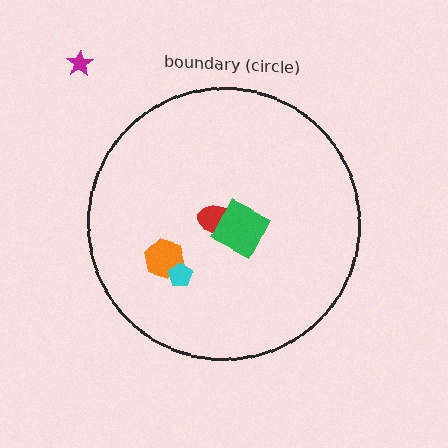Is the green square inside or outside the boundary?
Inside.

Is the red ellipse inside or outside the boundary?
Inside.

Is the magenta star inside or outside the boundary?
Outside.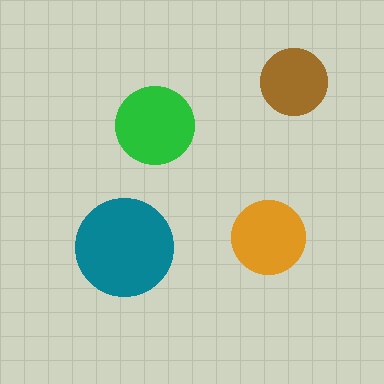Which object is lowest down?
The teal circle is bottommost.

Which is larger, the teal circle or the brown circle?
The teal one.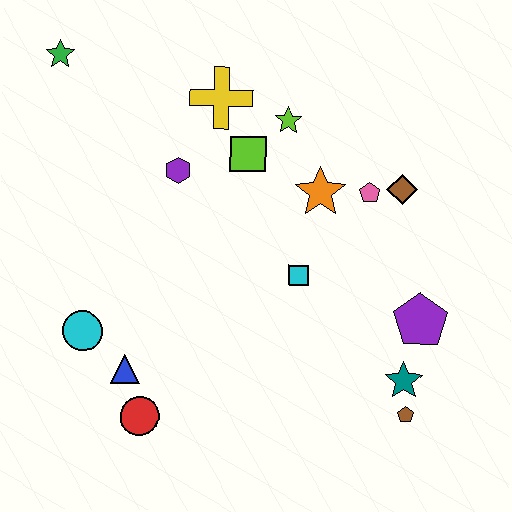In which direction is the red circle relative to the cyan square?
The red circle is to the left of the cyan square.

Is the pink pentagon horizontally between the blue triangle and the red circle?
No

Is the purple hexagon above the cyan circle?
Yes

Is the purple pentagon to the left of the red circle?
No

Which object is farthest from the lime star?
The red circle is farthest from the lime star.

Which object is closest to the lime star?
The lime square is closest to the lime star.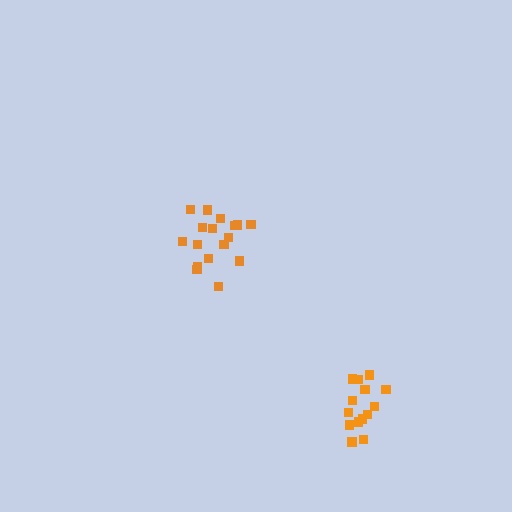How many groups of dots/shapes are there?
There are 2 groups.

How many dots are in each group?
Group 1: 17 dots, Group 2: 14 dots (31 total).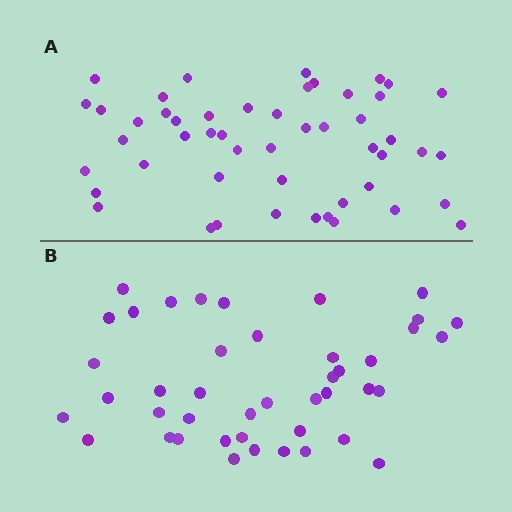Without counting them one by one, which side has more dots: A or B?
Region A (the top region) has more dots.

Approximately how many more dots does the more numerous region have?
Region A has roughly 8 or so more dots than region B.